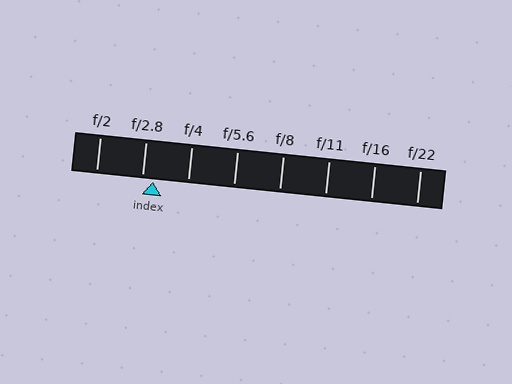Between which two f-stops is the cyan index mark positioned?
The index mark is between f/2.8 and f/4.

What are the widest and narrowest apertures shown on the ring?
The widest aperture shown is f/2 and the narrowest is f/22.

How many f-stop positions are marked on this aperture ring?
There are 8 f-stop positions marked.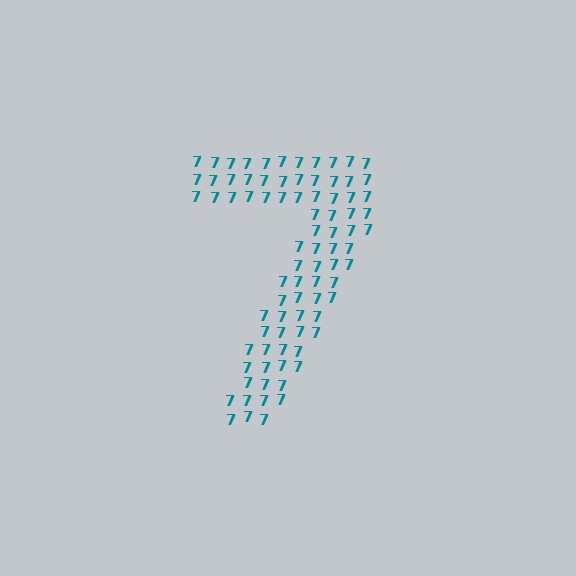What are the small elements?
The small elements are digit 7's.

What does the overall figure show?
The overall figure shows the digit 7.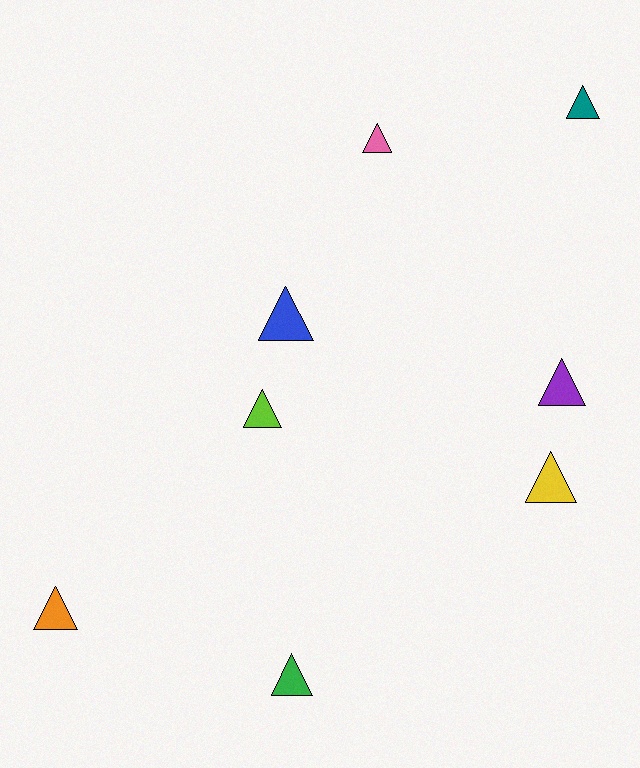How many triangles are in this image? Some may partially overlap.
There are 8 triangles.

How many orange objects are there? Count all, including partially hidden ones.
There is 1 orange object.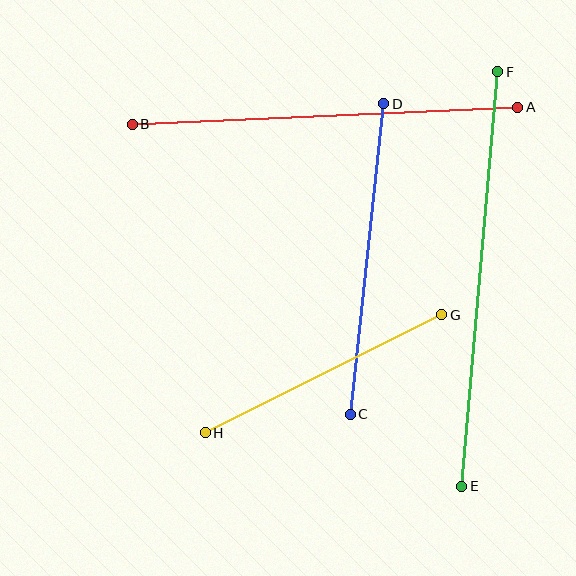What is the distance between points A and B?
The distance is approximately 386 pixels.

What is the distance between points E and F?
The distance is approximately 416 pixels.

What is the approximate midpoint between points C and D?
The midpoint is at approximately (367, 259) pixels.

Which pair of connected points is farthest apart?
Points E and F are farthest apart.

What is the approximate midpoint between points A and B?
The midpoint is at approximately (325, 116) pixels.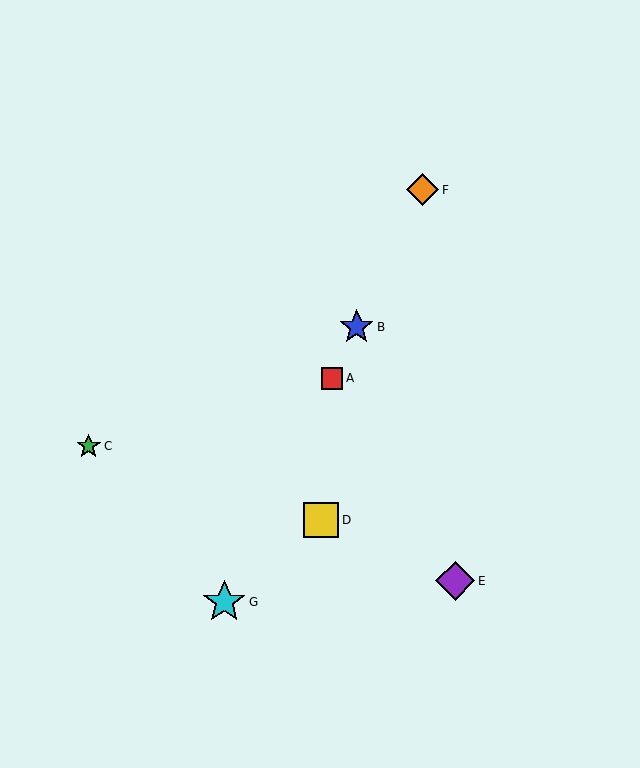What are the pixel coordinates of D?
Object D is at (321, 520).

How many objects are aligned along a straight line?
4 objects (A, B, F, G) are aligned along a straight line.